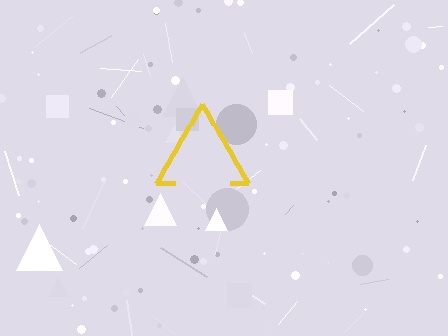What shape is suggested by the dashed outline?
The dashed outline suggests a triangle.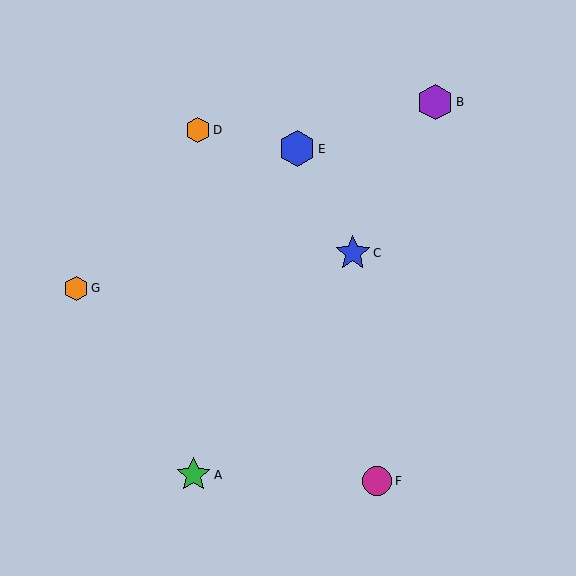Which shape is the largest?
The blue hexagon (labeled E) is the largest.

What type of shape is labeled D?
Shape D is an orange hexagon.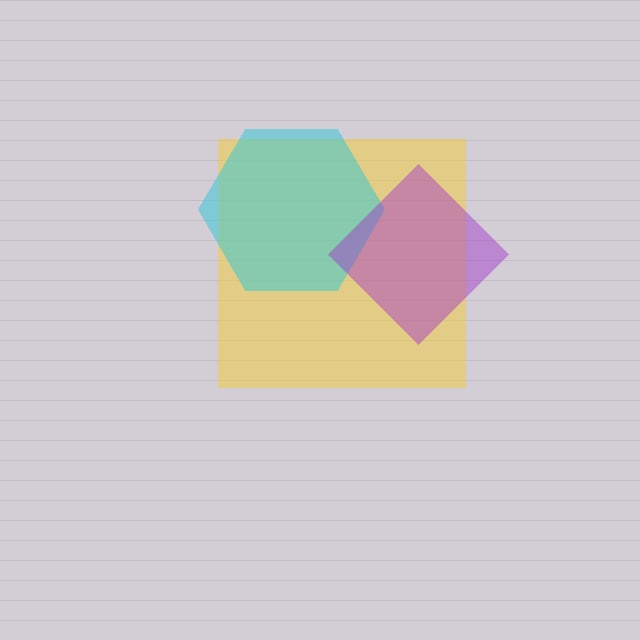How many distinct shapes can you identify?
There are 3 distinct shapes: a yellow square, a cyan hexagon, a purple diamond.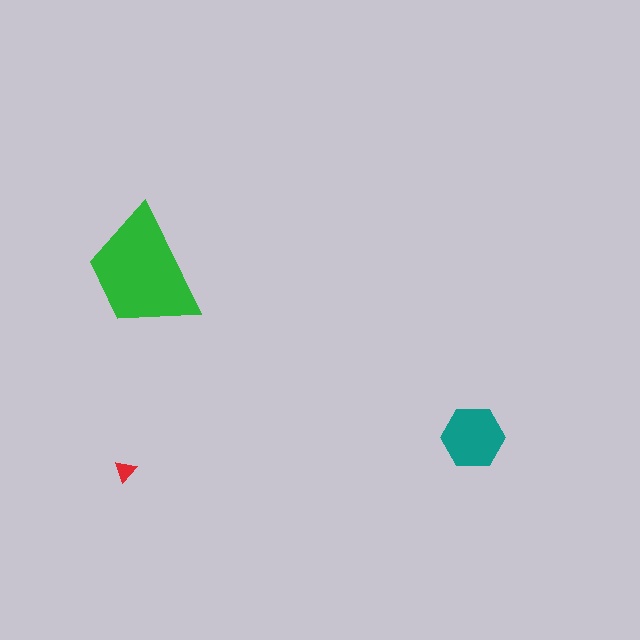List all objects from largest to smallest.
The green trapezoid, the teal hexagon, the red triangle.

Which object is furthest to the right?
The teal hexagon is rightmost.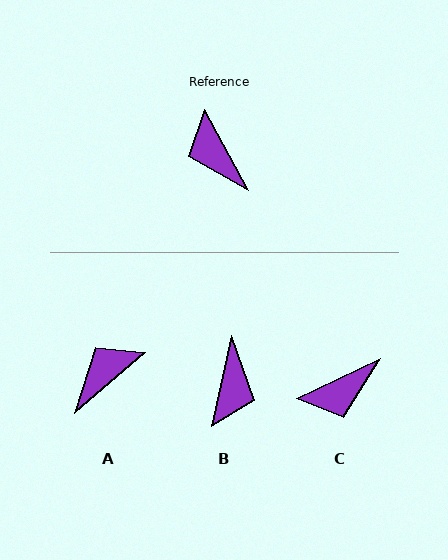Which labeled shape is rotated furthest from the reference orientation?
B, about 139 degrees away.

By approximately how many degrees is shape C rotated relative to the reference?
Approximately 87 degrees counter-clockwise.